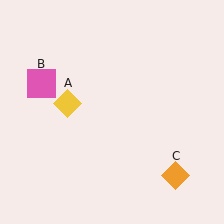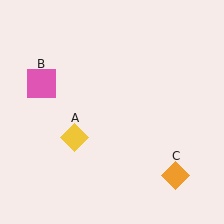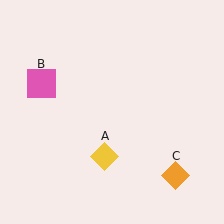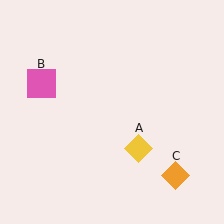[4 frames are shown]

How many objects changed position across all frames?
1 object changed position: yellow diamond (object A).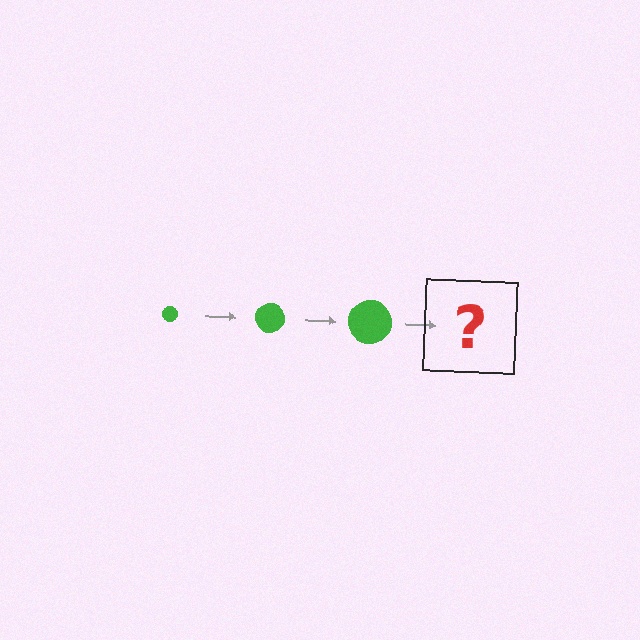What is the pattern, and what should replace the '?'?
The pattern is that the circle gets progressively larger each step. The '?' should be a green circle, larger than the previous one.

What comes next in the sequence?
The next element should be a green circle, larger than the previous one.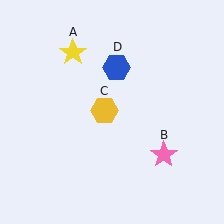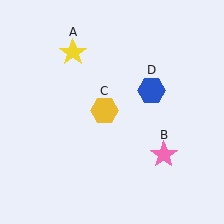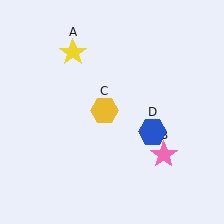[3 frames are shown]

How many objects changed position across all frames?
1 object changed position: blue hexagon (object D).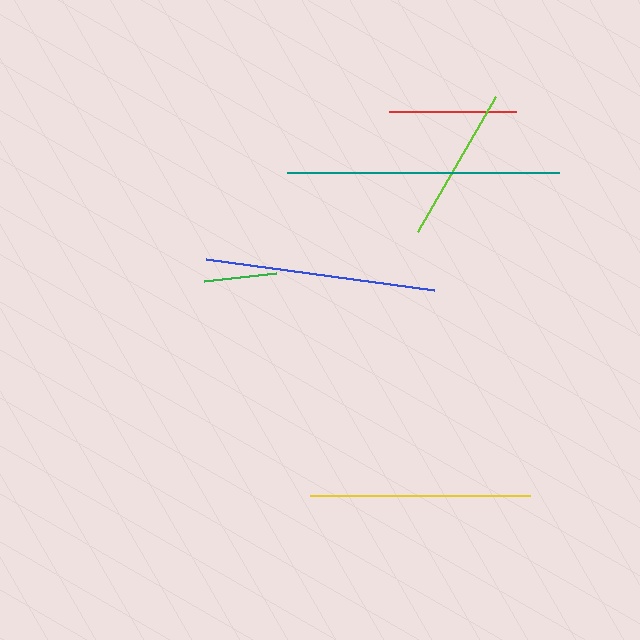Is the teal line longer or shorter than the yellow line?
The teal line is longer than the yellow line.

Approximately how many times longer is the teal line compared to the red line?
The teal line is approximately 2.1 times the length of the red line.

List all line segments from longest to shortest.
From longest to shortest: teal, blue, yellow, lime, red, green.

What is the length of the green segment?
The green segment is approximately 72 pixels long.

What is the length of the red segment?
The red segment is approximately 127 pixels long.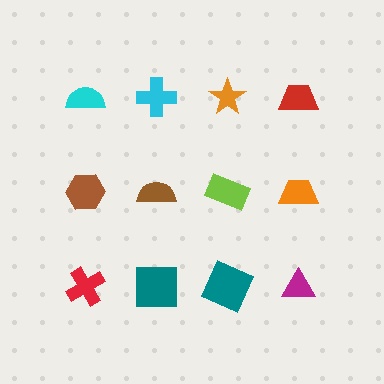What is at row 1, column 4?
A red trapezoid.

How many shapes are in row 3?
4 shapes.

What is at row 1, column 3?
An orange star.